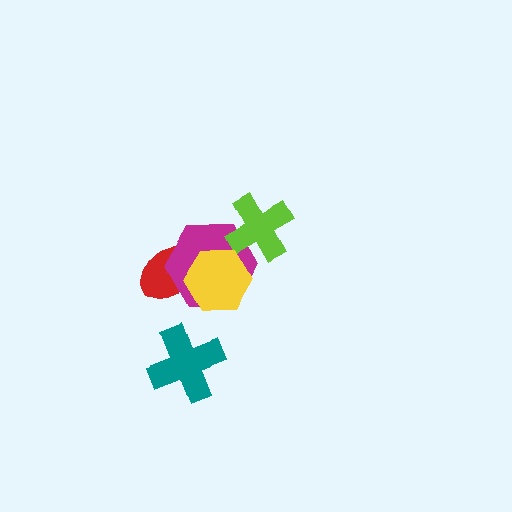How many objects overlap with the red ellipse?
2 objects overlap with the red ellipse.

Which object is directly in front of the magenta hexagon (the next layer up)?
The lime cross is directly in front of the magenta hexagon.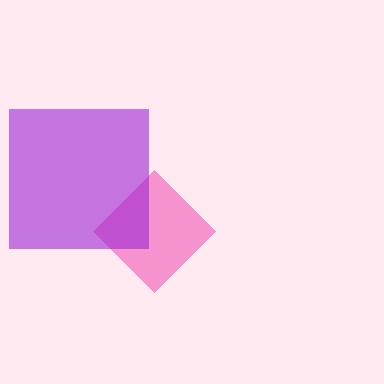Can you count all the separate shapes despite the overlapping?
Yes, there are 2 separate shapes.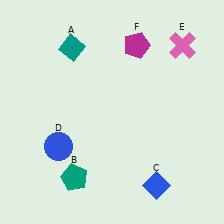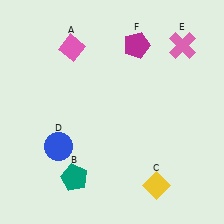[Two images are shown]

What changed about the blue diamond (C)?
In Image 1, C is blue. In Image 2, it changed to yellow.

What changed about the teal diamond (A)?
In Image 1, A is teal. In Image 2, it changed to pink.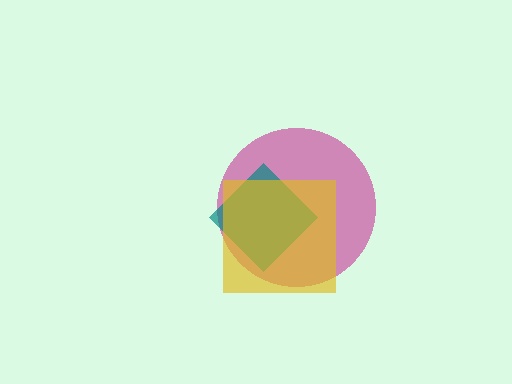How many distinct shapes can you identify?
There are 3 distinct shapes: a magenta circle, a teal diamond, a yellow square.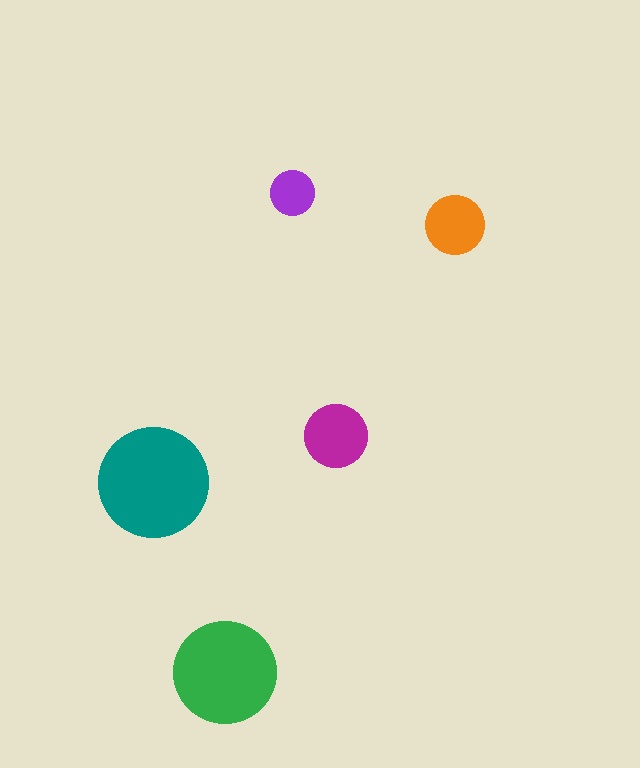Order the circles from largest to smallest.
the teal one, the green one, the magenta one, the orange one, the purple one.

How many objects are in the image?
There are 5 objects in the image.